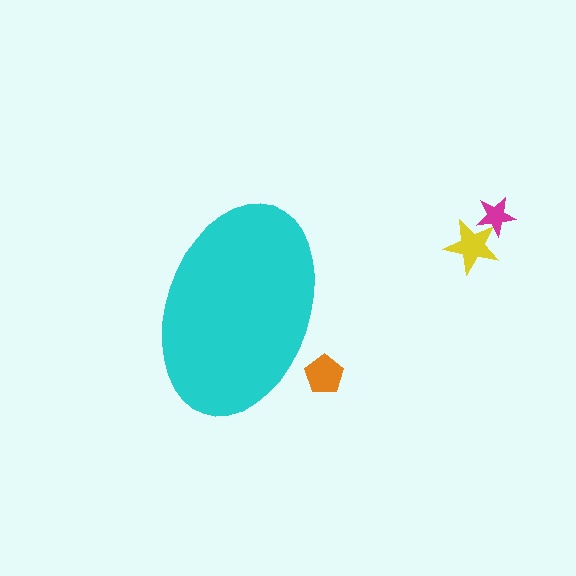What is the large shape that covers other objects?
A cyan ellipse.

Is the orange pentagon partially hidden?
Yes, the orange pentagon is partially hidden behind the cyan ellipse.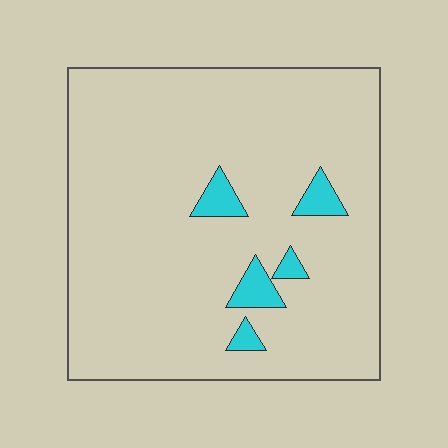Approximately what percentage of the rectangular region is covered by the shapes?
Approximately 5%.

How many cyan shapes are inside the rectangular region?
5.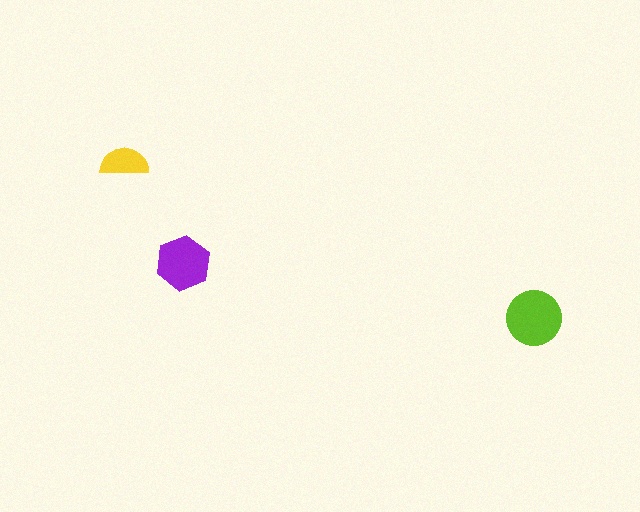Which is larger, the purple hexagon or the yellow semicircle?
The purple hexagon.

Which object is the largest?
The lime circle.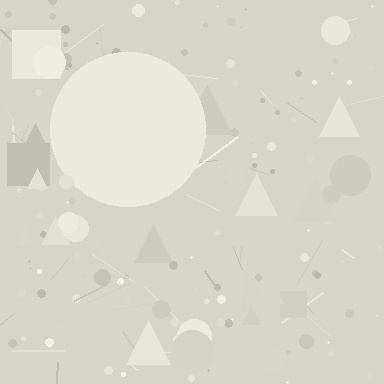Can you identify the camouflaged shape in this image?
The camouflaged shape is a circle.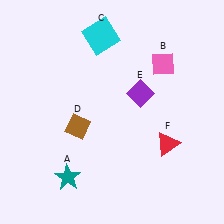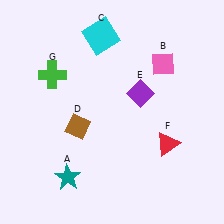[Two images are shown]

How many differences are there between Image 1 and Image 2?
There is 1 difference between the two images.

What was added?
A green cross (G) was added in Image 2.